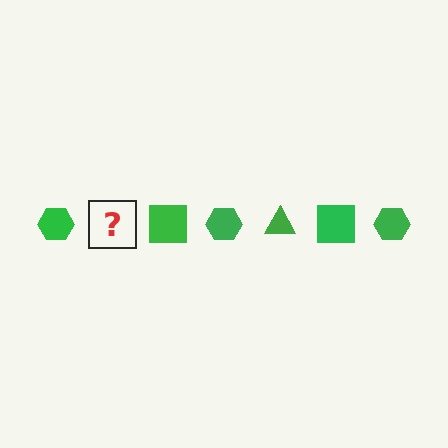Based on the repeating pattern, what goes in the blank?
The blank should be a green triangle.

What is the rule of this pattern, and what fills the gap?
The rule is that the pattern cycles through hexagon, triangle, square shapes in green. The gap should be filled with a green triangle.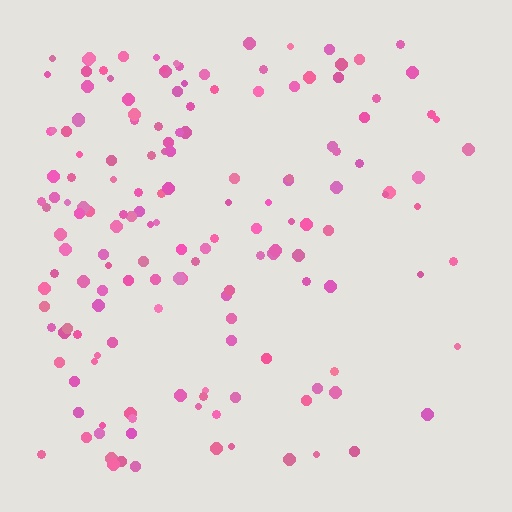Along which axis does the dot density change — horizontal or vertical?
Horizontal.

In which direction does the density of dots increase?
From right to left, with the left side densest.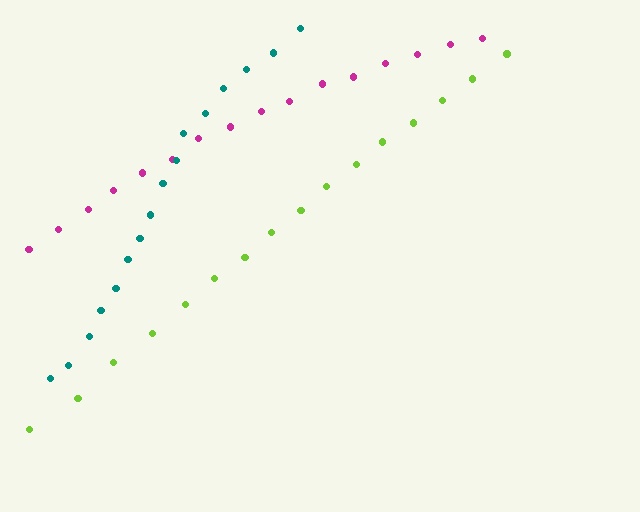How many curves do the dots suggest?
There are 3 distinct paths.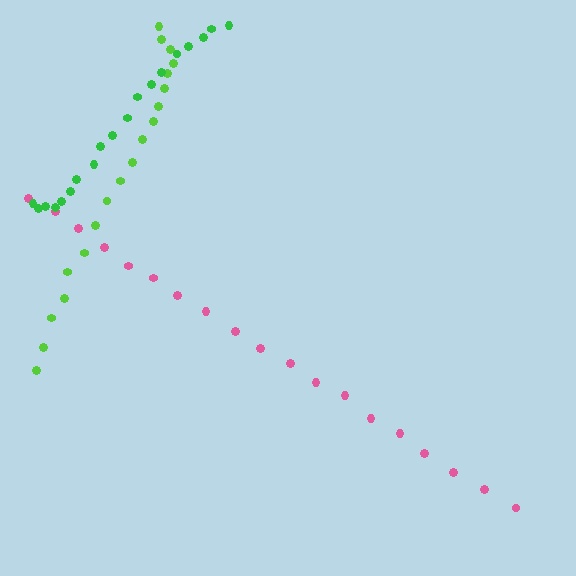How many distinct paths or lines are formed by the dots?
There are 3 distinct paths.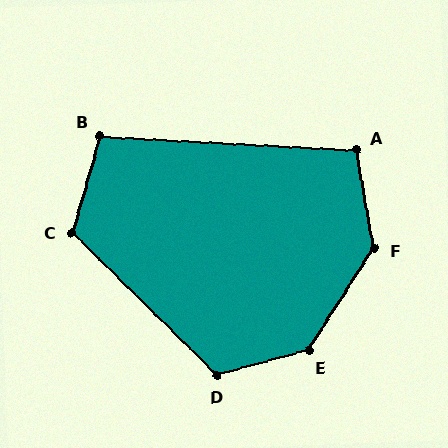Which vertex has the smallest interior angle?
B, at approximately 103 degrees.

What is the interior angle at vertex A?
Approximately 103 degrees (obtuse).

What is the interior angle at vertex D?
Approximately 120 degrees (obtuse).